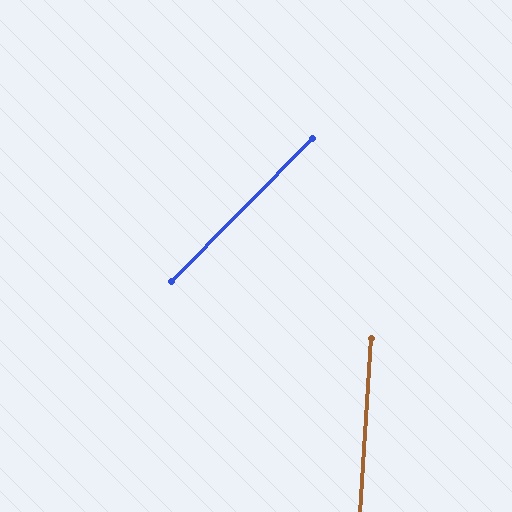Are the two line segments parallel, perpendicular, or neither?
Neither parallel nor perpendicular — they differ by about 41°.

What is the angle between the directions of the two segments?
Approximately 41 degrees.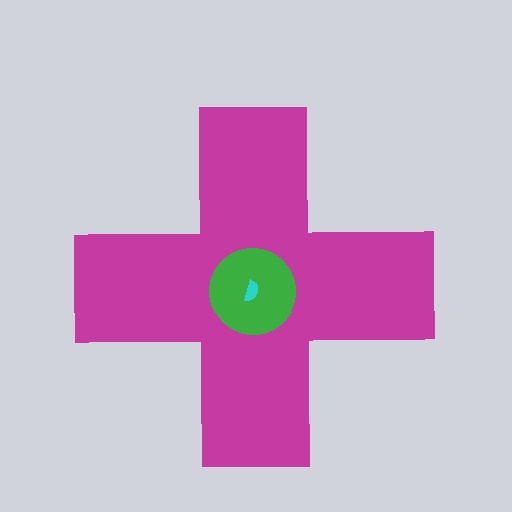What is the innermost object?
The cyan semicircle.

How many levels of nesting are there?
3.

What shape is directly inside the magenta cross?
The green circle.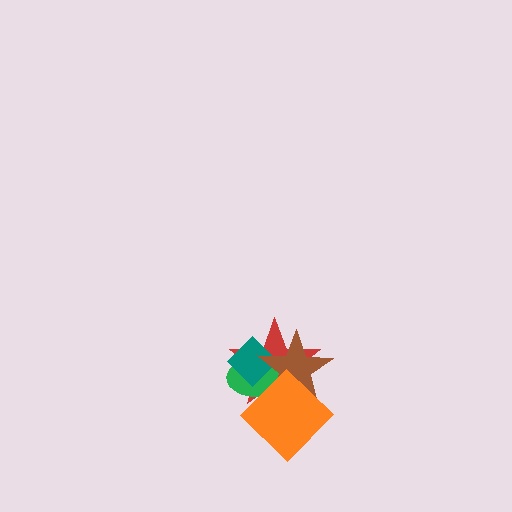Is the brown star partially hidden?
Yes, it is partially covered by another shape.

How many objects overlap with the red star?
4 objects overlap with the red star.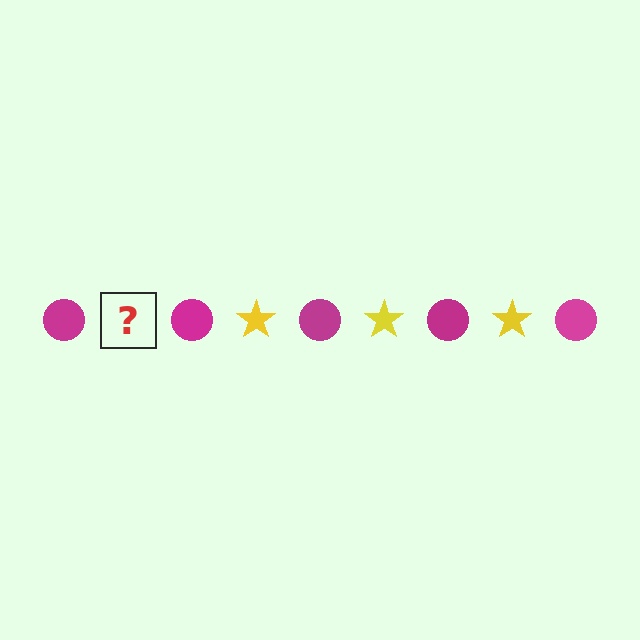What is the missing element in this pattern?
The missing element is a yellow star.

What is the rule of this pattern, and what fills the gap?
The rule is that the pattern alternates between magenta circle and yellow star. The gap should be filled with a yellow star.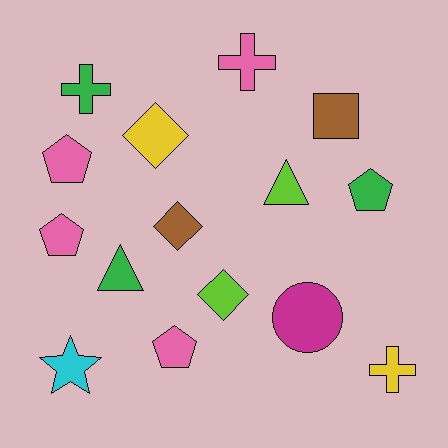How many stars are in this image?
There is 1 star.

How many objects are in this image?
There are 15 objects.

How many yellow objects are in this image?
There are 2 yellow objects.